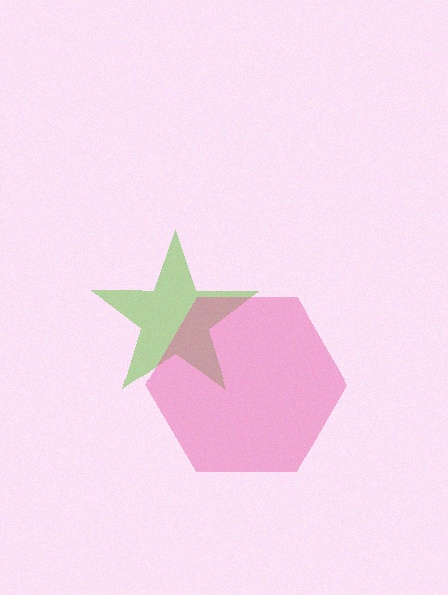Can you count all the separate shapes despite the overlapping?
Yes, there are 2 separate shapes.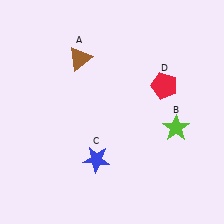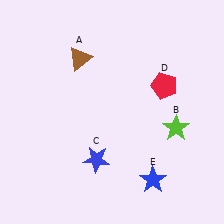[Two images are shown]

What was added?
A blue star (E) was added in Image 2.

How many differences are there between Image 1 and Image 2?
There is 1 difference between the two images.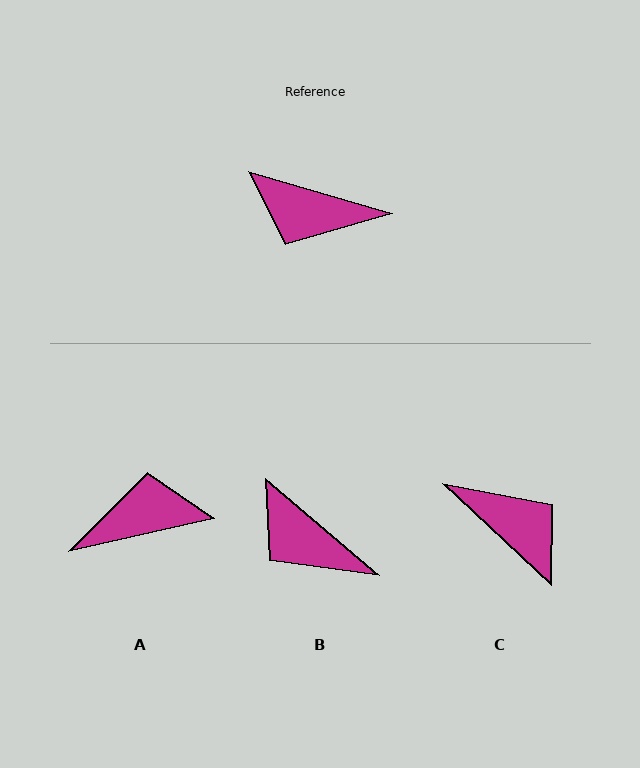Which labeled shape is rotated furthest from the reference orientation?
C, about 153 degrees away.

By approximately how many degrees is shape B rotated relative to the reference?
Approximately 24 degrees clockwise.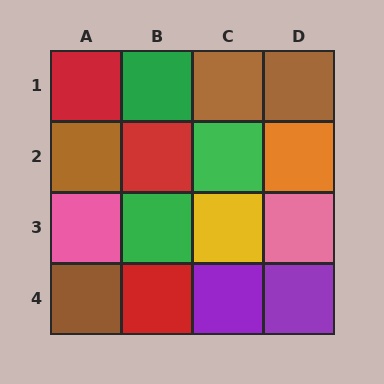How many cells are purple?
2 cells are purple.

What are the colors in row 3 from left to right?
Pink, green, yellow, pink.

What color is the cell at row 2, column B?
Red.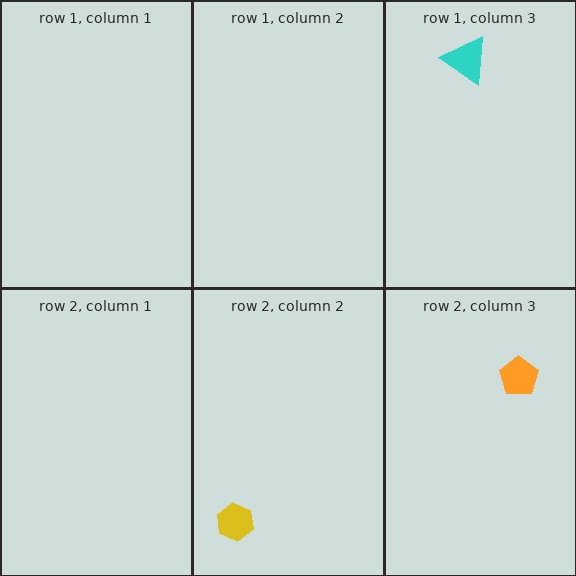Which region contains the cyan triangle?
The row 1, column 3 region.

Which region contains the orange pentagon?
The row 2, column 3 region.